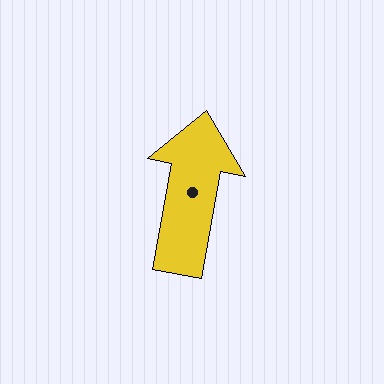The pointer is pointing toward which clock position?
Roughly 12 o'clock.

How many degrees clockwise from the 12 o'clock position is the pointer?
Approximately 10 degrees.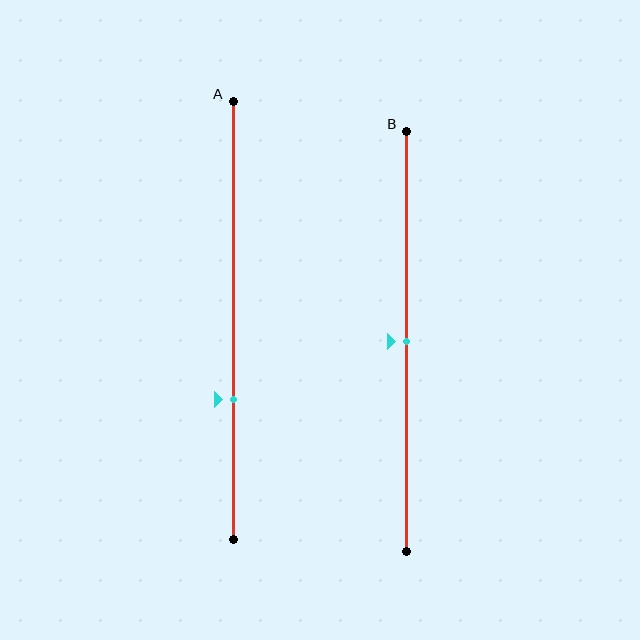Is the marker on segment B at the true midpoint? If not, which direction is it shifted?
Yes, the marker on segment B is at the true midpoint.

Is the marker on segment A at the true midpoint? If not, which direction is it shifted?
No, the marker on segment A is shifted downward by about 18% of the segment length.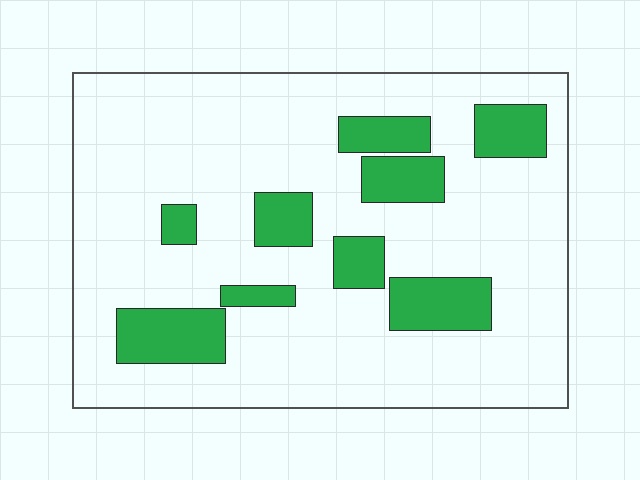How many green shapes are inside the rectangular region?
9.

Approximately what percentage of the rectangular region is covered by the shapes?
Approximately 20%.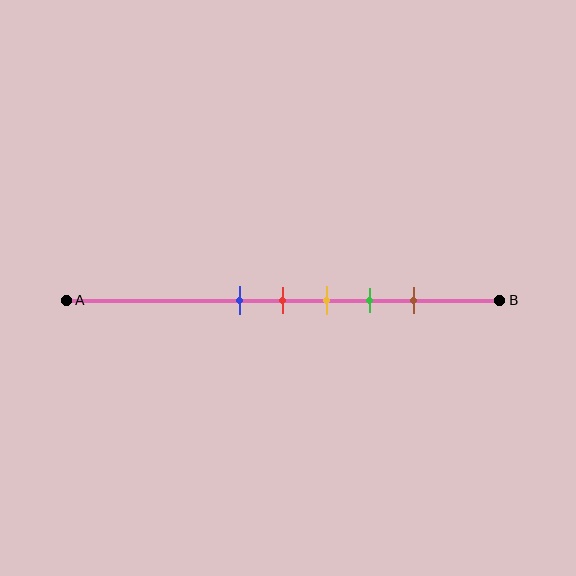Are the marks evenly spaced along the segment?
Yes, the marks are approximately evenly spaced.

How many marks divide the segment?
There are 5 marks dividing the segment.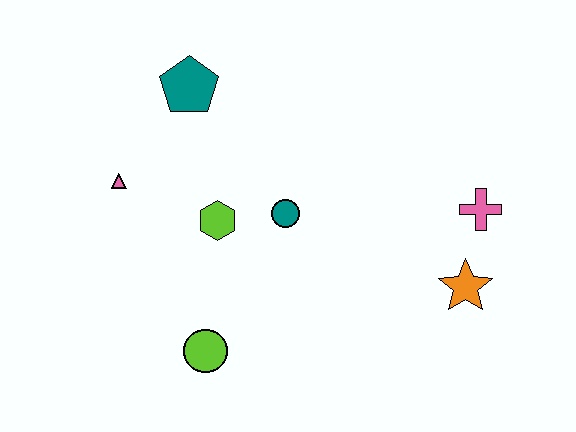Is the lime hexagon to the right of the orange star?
No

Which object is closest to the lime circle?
The lime hexagon is closest to the lime circle.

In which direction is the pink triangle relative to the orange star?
The pink triangle is to the left of the orange star.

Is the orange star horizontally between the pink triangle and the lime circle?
No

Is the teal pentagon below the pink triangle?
No